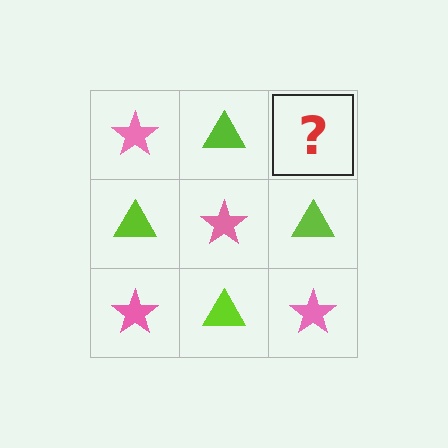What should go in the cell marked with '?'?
The missing cell should contain a pink star.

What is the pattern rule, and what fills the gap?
The rule is that it alternates pink star and lime triangle in a checkerboard pattern. The gap should be filled with a pink star.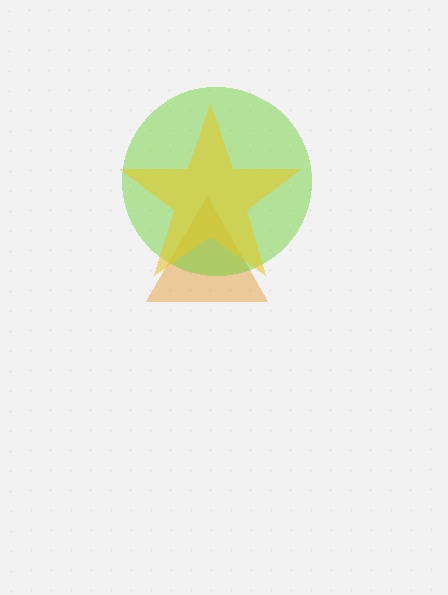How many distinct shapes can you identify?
There are 3 distinct shapes: an orange triangle, a lime circle, a yellow star.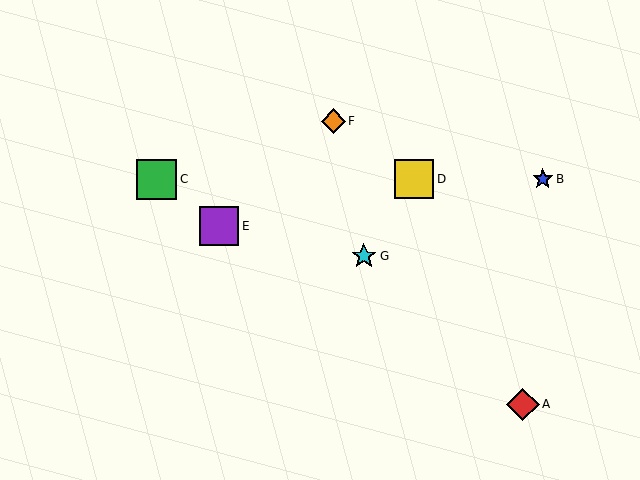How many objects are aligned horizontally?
3 objects (B, C, D) are aligned horizontally.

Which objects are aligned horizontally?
Objects B, C, D are aligned horizontally.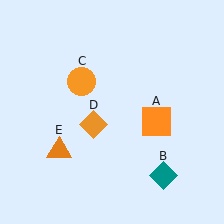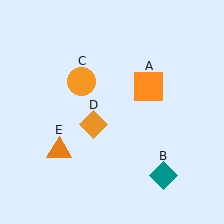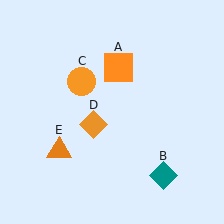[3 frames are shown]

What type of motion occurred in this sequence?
The orange square (object A) rotated counterclockwise around the center of the scene.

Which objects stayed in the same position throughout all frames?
Teal diamond (object B) and orange circle (object C) and orange diamond (object D) and orange triangle (object E) remained stationary.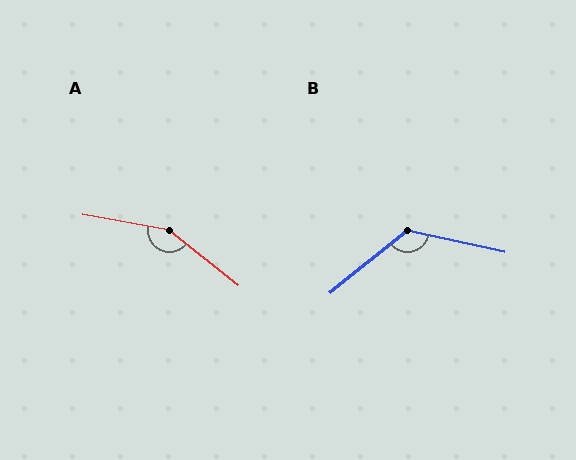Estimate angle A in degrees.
Approximately 152 degrees.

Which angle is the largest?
A, at approximately 152 degrees.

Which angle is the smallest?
B, at approximately 129 degrees.